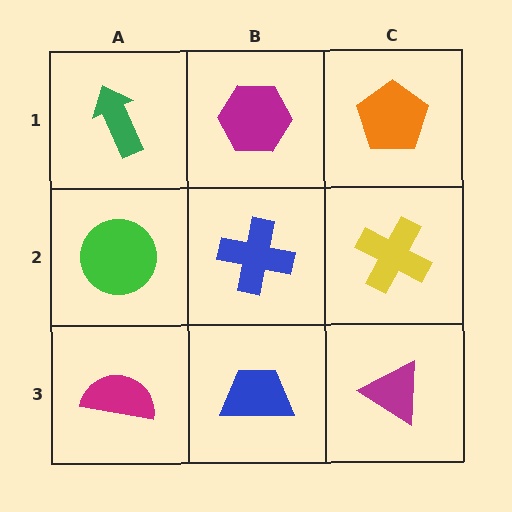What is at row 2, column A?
A green circle.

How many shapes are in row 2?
3 shapes.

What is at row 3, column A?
A magenta semicircle.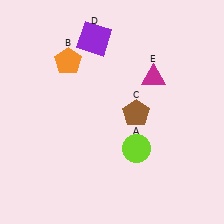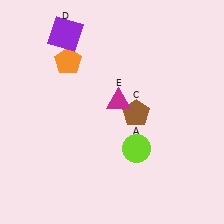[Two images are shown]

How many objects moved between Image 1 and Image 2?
2 objects moved between the two images.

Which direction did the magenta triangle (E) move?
The magenta triangle (E) moved left.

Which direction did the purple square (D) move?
The purple square (D) moved left.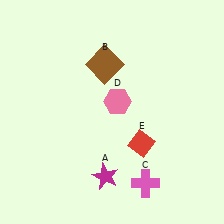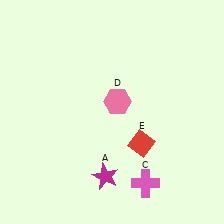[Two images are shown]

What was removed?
The brown square (B) was removed in Image 2.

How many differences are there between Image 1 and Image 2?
There is 1 difference between the two images.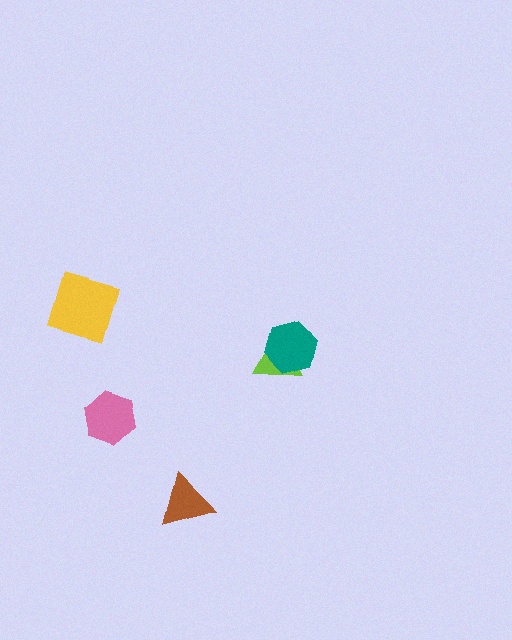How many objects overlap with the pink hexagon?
0 objects overlap with the pink hexagon.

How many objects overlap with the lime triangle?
1 object overlaps with the lime triangle.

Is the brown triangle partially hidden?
No, no other shape covers it.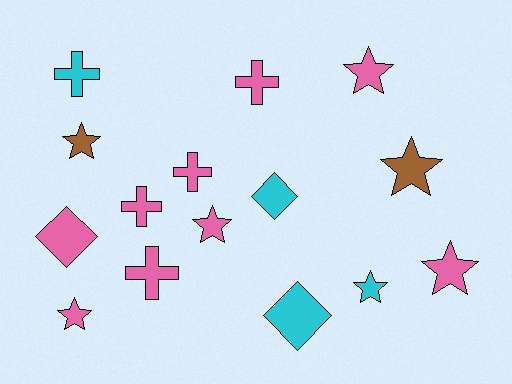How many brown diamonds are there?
There are no brown diamonds.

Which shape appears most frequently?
Star, with 7 objects.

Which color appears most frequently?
Pink, with 9 objects.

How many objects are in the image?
There are 15 objects.